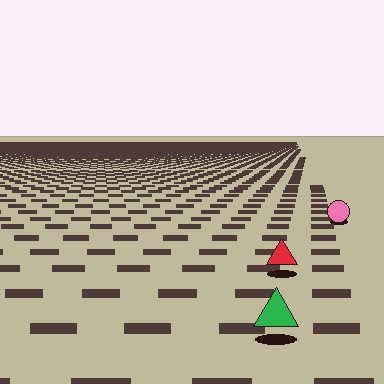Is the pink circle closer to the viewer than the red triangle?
No. The red triangle is closer — you can tell from the texture gradient: the ground texture is coarser near it.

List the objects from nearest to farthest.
From nearest to farthest: the green triangle, the red triangle, the pink circle.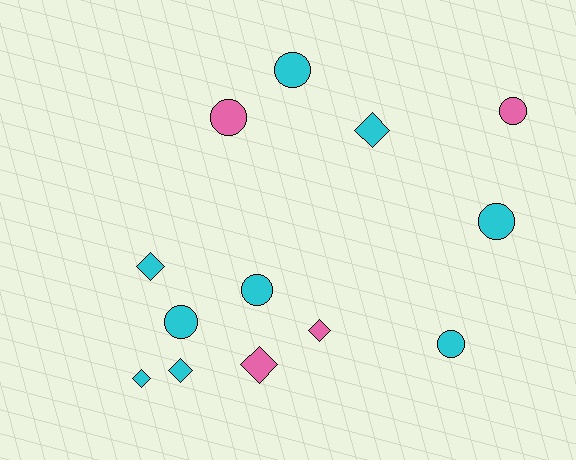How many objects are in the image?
There are 13 objects.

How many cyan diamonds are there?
There are 4 cyan diamonds.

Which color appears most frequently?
Cyan, with 9 objects.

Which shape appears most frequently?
Circle, with 7 objects.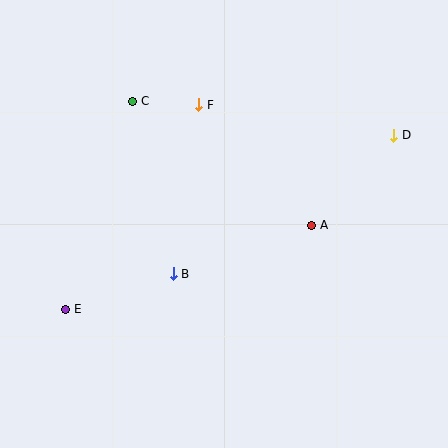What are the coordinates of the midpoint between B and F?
The midpoint between B and F is at (186, 189).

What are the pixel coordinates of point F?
Point F is at (199, 105).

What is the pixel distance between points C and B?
The distance between C and B is 177 pixels.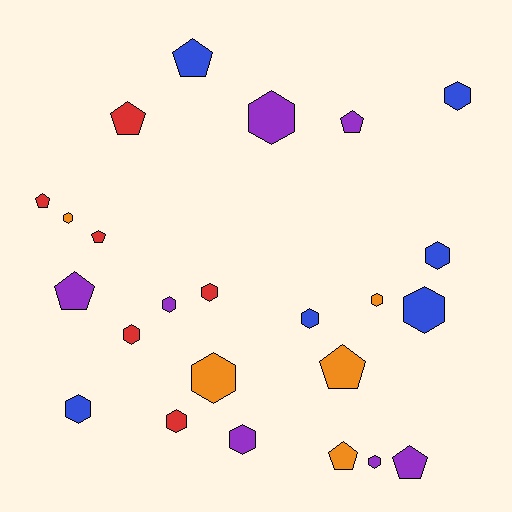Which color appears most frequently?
Purple, with 7 objects.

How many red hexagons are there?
There are 3 red hexagons.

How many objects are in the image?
There are 24 objects.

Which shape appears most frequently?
Hexagon, with 15 objects.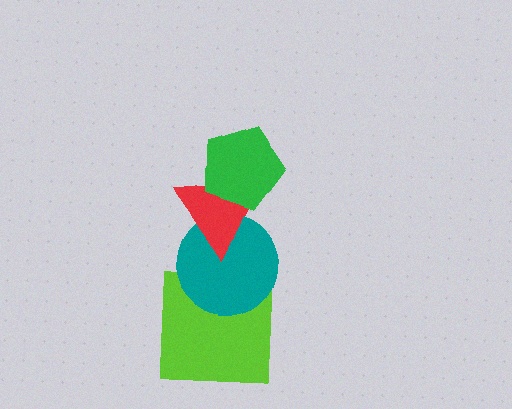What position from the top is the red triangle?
The red triangle is 2nd from the top.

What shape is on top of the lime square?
The teal circle is on top of the lime square.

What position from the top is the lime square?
The lime square is 4th from the top.